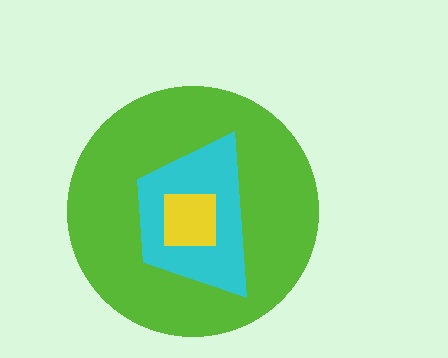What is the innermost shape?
The yellow square.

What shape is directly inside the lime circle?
The cyan trapezoid.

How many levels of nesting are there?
3.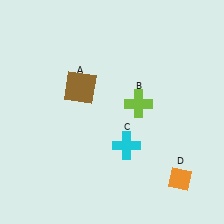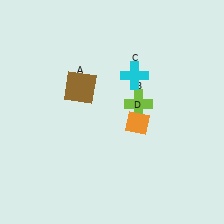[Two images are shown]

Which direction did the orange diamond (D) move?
The orange diamond (D) moved up.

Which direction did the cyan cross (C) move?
The cyan cross (C) moved up.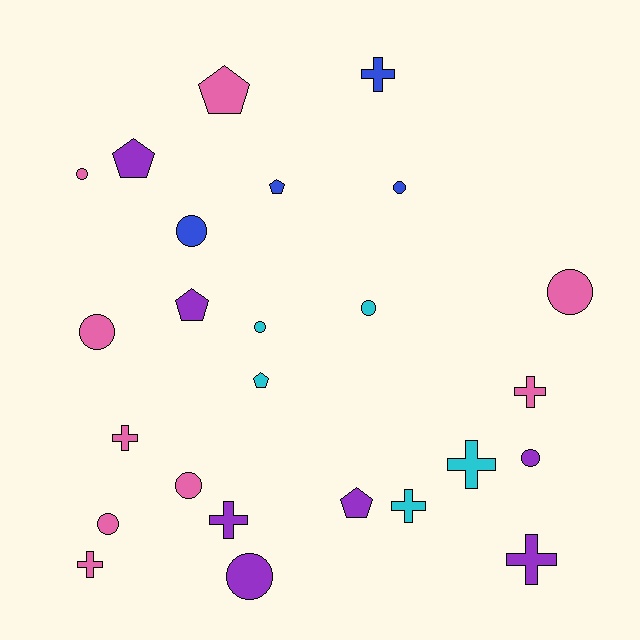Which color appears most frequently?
Pink, with 9 objects.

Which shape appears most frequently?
Circle, with 11 objects.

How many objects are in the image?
There are 25 objects.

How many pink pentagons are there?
There is 1 pink pentagon.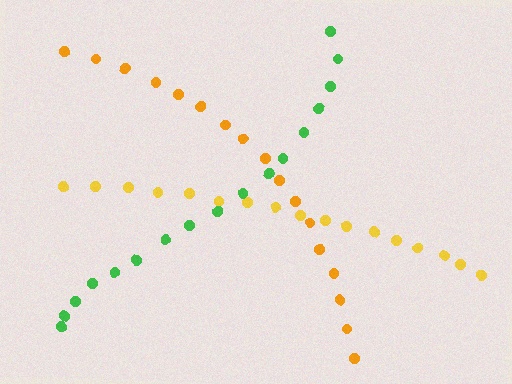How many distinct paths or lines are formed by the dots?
There are 3 distinct paths.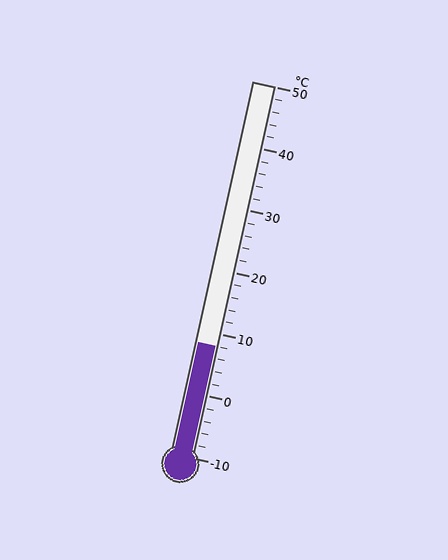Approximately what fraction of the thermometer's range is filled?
The thermometer is filled to approximately 30% of its range.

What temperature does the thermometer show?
The thermometer shows approximately 8°C.